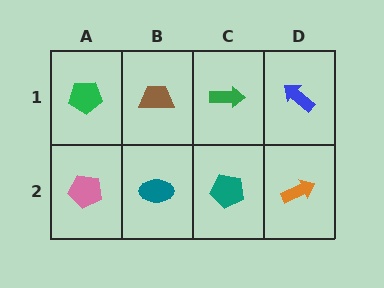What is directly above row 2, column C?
A green arrow.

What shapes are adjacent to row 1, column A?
A pink pentagon (row 2, column A), a brown trapezoid (row 1, column B).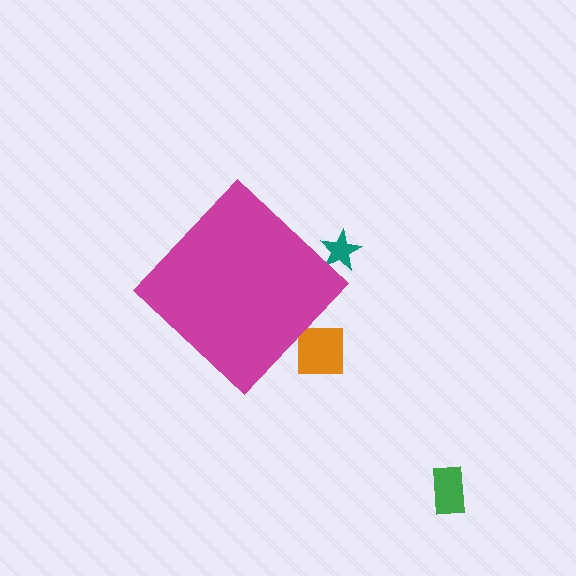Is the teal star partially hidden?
Yes, the teal star is partially hidden behind the magenta diamond.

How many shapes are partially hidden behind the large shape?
2 shapes are partially hidden.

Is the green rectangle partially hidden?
No, the green rectangle is fully visible.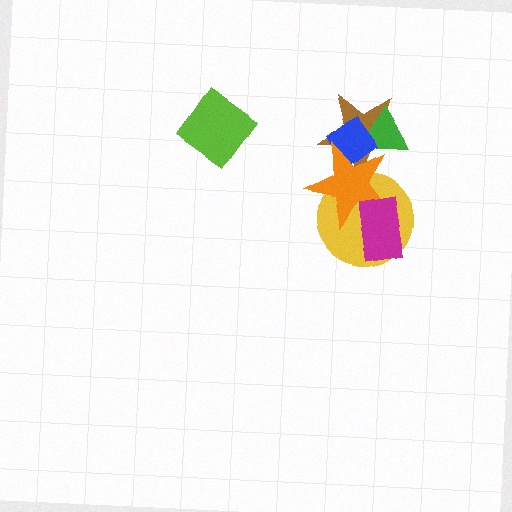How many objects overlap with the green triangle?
3 objects overlap with the green triangle.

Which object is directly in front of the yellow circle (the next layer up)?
The orange star is directly in front of the yellow circle.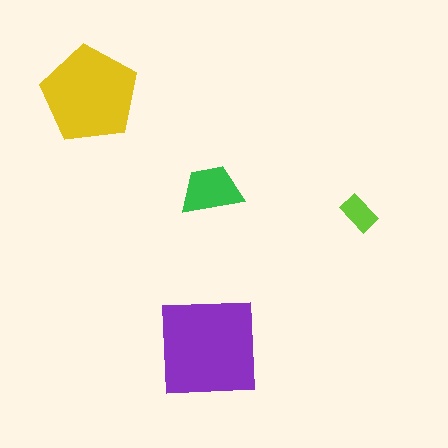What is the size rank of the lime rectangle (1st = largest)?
4th.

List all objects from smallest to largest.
The lime rectangle, the green trapezoid, the yellow pentagon, the purple square.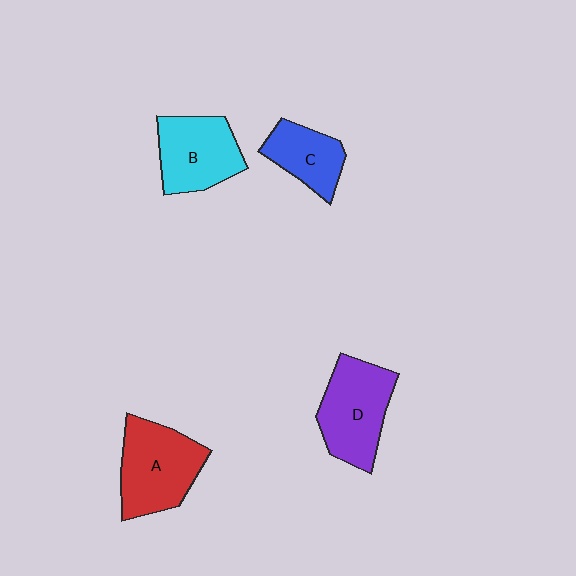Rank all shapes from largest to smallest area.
From largest to smallest: A (red), D (purple), B (cyan), C (blue).